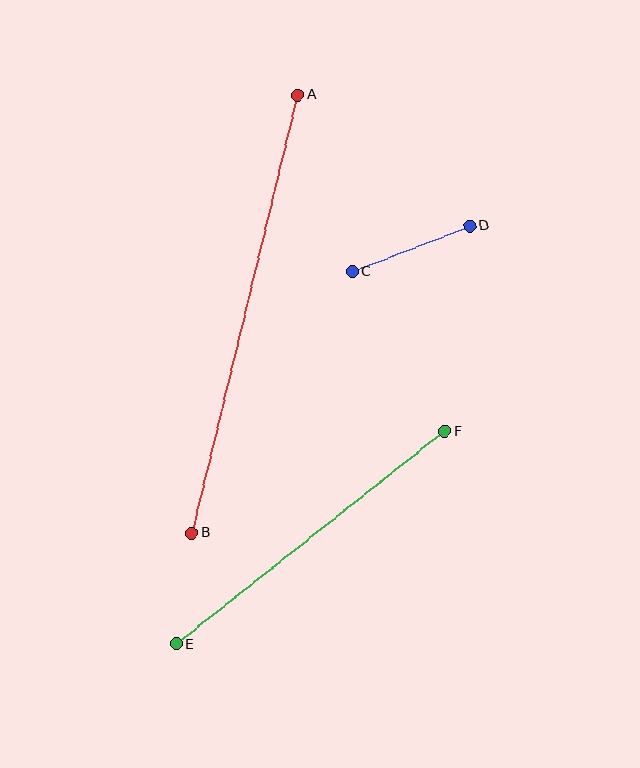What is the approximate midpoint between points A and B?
The midpoint is at approximately (245, 314) pixels.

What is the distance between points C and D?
The distance is approximately 126 pixels.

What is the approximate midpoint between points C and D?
The midpoint is at approximately (411, 249) pixels.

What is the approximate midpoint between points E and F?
The midpoint is at approximately (311, 538) pixels.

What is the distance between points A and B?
The distance is approximately 450 pixels.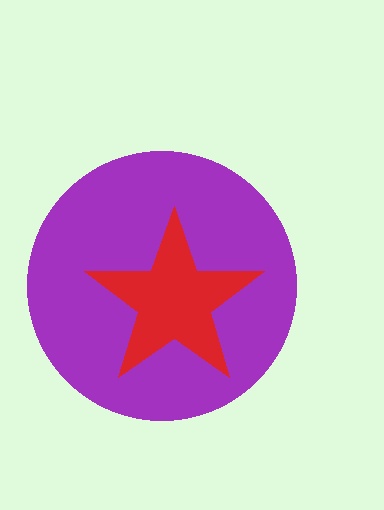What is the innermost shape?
The red star.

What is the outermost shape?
The purple circle.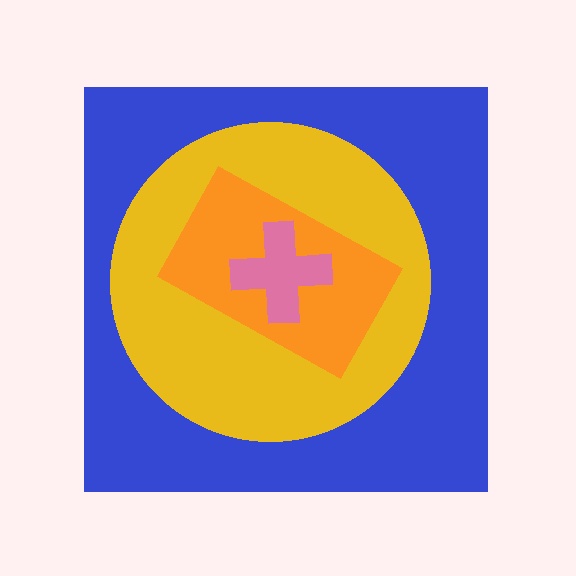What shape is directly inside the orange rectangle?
The pink cross.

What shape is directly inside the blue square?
The yellow circle.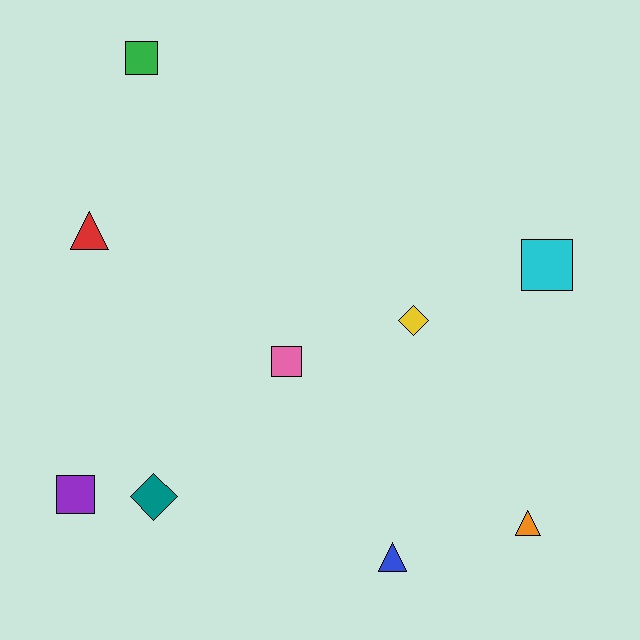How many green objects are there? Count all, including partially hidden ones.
There is 1 green object.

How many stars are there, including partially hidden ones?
There are no stars.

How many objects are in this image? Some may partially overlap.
There are 9 objects.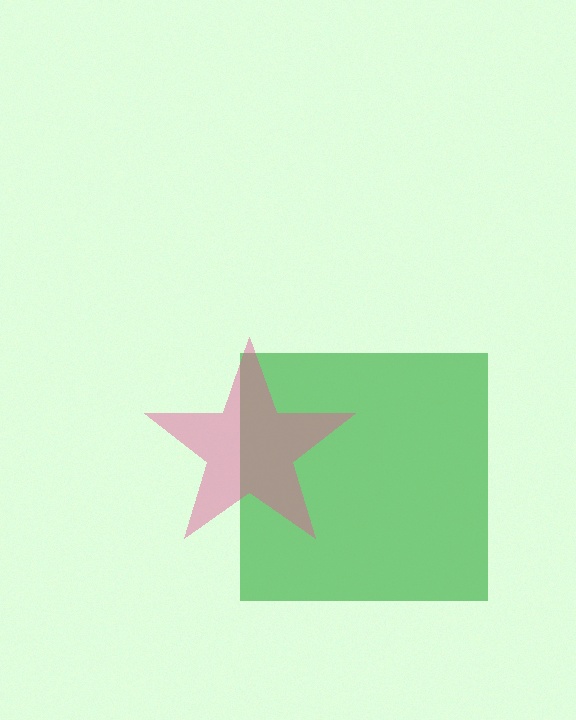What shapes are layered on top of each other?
The layered shapes are: a green square, a pink star.